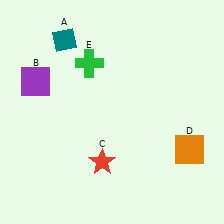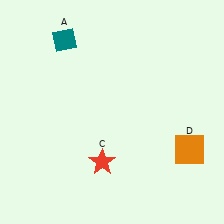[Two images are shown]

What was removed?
The green cross (E), the purple square (B) were removed in Image 2.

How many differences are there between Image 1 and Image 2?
There are 2 differences between the two images.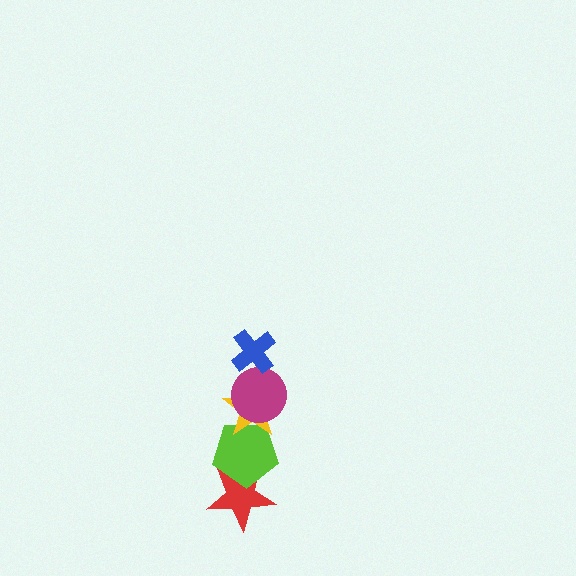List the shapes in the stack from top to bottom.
From top to bottom: the blue cross, the magenta circle, the yellow star, the lime pentagon, the red star.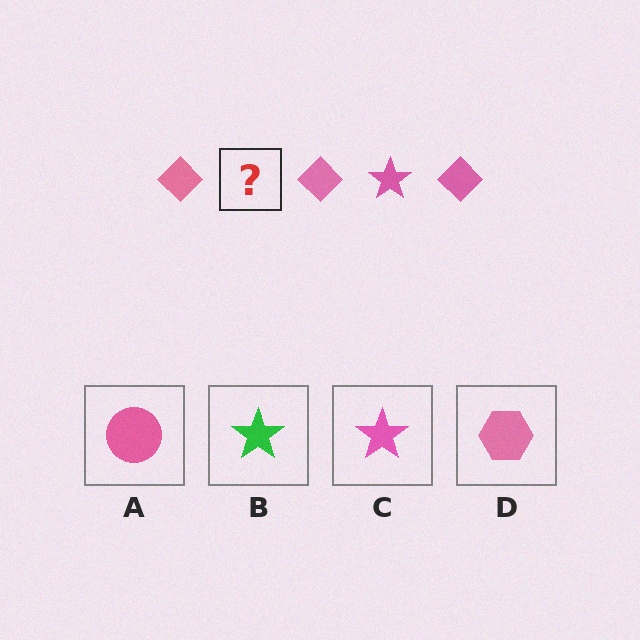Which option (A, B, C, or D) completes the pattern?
C.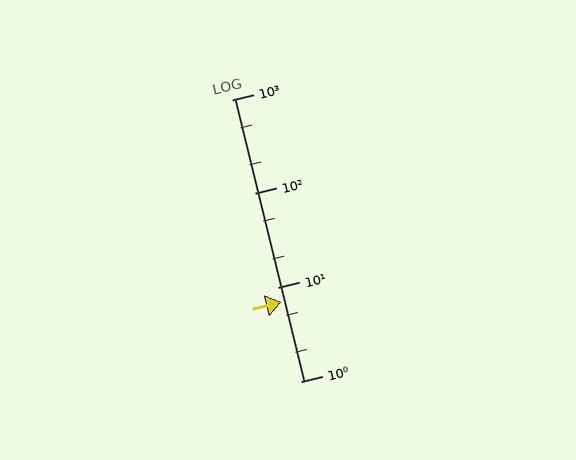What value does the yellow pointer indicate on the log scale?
The pointer indicates approximately 7.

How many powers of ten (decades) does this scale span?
The scale spans 3 decades, from 1 to 1000.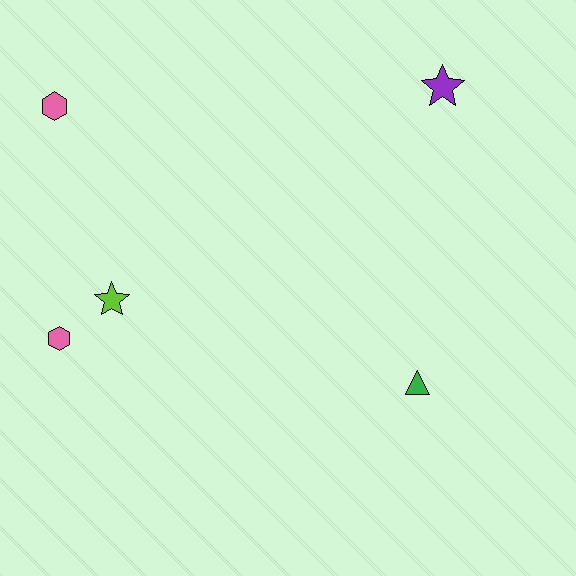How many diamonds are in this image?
There are no diamonds.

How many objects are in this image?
There are 5 objects.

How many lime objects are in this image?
There is 1 lime object.